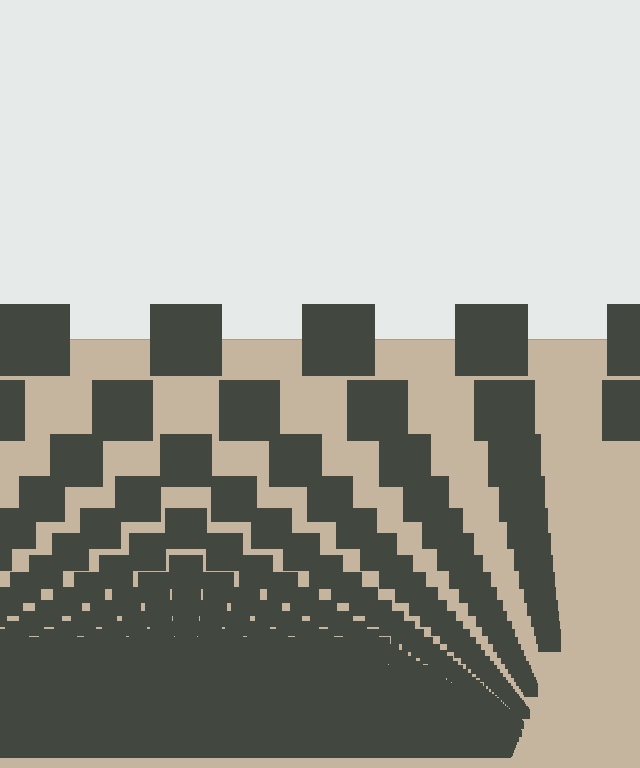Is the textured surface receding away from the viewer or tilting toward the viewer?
The surface appears to tilt toward the viewer. Texture elements get larger and sparser toward the top.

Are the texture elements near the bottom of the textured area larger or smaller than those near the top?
Smaller. The gradient is inverted — elements near the bottom are smaller and denser.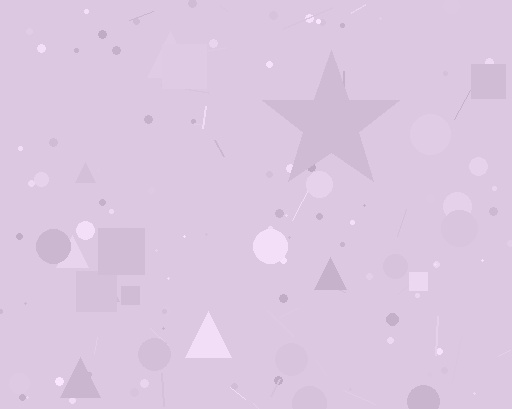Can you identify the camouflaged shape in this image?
The camouflaged shape is a star.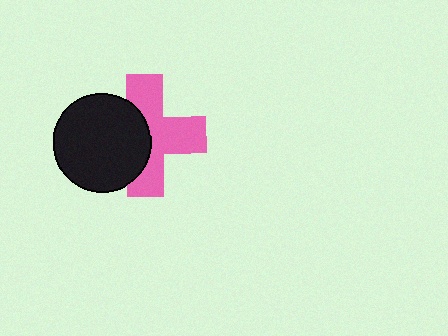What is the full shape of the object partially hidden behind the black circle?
The partially hidden object is a pink cross.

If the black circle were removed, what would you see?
You would see the complete pink cross.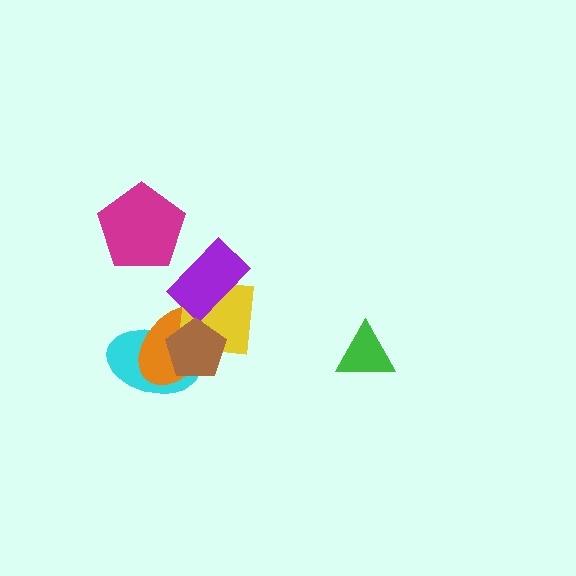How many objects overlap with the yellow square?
4 objects overlap with the yellow square.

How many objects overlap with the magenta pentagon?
0 objects overlap with the magenta pentagon.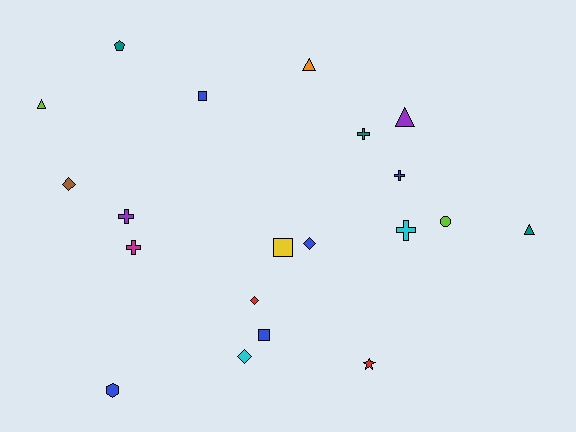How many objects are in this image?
There are 20 objects.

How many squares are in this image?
There are 3 squares.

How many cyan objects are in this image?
There are 2 cyan objects.